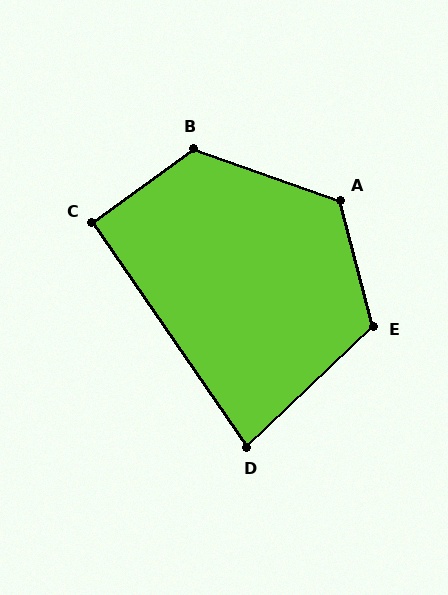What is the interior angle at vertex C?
Approximately 91 degrees (approximately right).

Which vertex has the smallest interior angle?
D, at approximately 81 degrees.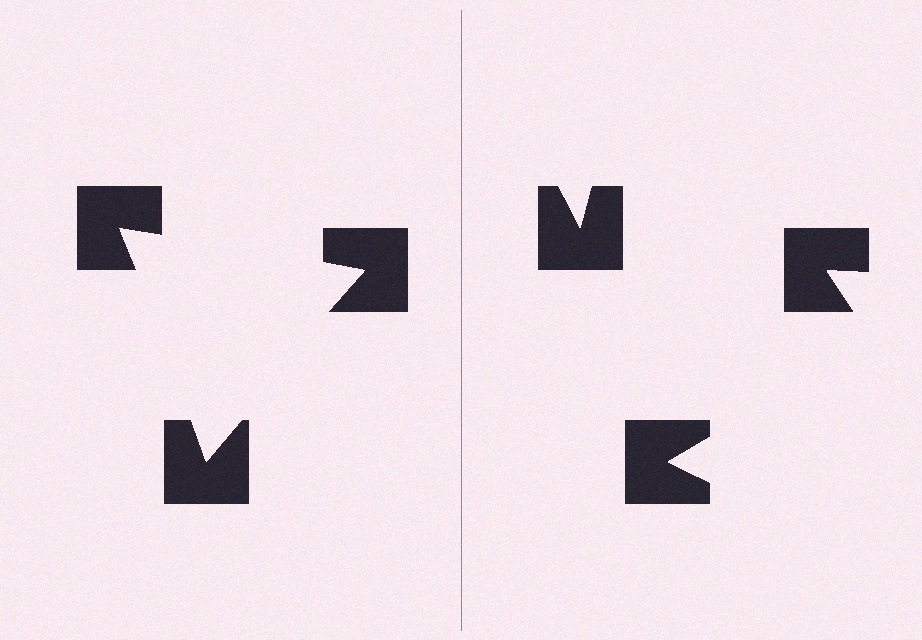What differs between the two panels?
The notched squares are positioned identically on both sides; only the wedge orientations differ. On the left they align to a triangle; on the right they are misaligned.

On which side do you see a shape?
An illusory triangle appears on the left side. On the right side the wedge cuts are rotated, so no coherent shape forms.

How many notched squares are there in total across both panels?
6 — 3 on each side.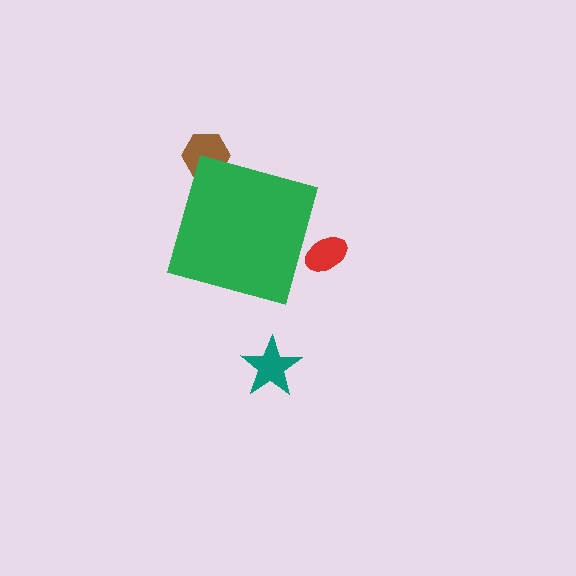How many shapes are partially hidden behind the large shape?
2 shapes are partially hidden.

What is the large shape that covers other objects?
A green diamond.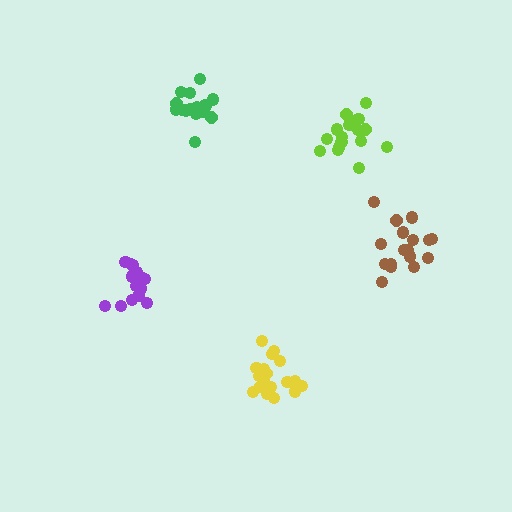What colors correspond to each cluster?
The clusters are colored: brown, yellow, lime, purple, green.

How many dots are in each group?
Group 1: 18 dots, Group 2: 19 dots, Group 3: 17 dots, Group 4: 14 dots, Group 5: 16 dots (84 total).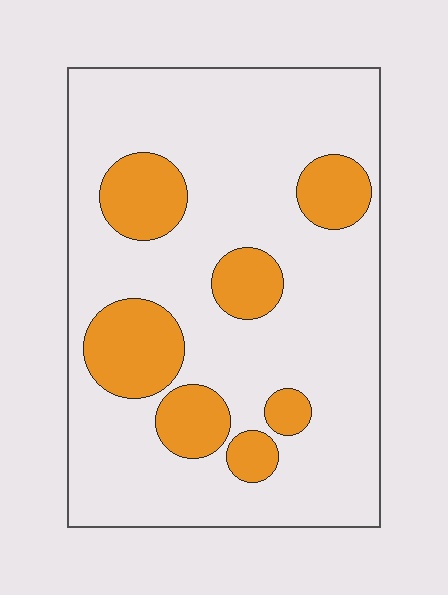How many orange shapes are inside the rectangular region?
7.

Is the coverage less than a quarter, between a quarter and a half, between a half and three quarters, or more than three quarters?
Less than a quarter.